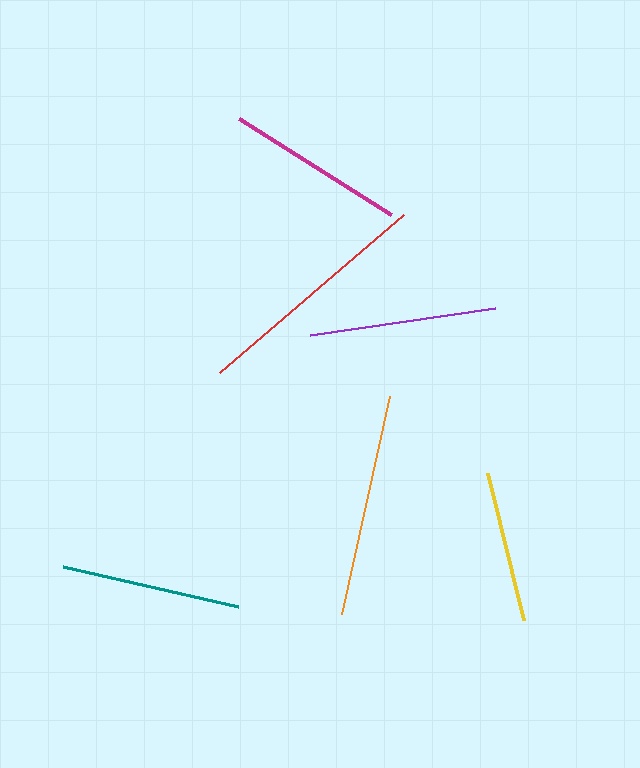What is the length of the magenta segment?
The magenta segment is approximately 180 pixels long.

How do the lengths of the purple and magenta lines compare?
The purple and magenta lines are approximately the same length.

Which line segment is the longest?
The red line is the longest at approximately 242 pixels.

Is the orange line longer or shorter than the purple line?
The orange line is longer than the purple line.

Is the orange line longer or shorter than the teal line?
The orange line is longer than the teal line.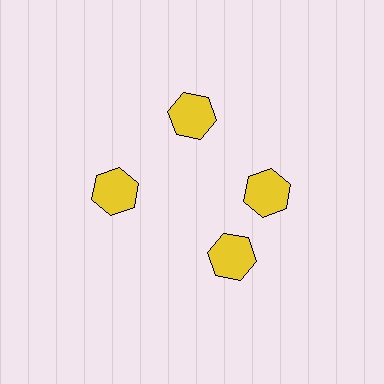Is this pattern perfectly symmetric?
No. The 4 yellow hexagons are arranged in a ring, but one element near the 6 o'clock position is rotated out of alignment along the ring, breaking the 4-fold rotational symmetry.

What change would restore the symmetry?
The symmetry would be restored by rotating it back into even spacing with its neighbors so that all 4 hexagons sit at equal angles and equal distance from the center.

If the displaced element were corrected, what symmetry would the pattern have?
It would have 4-fold rotational symmetry — the pattern would map onto itself every 90 degrees.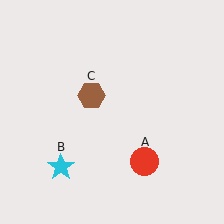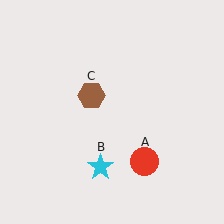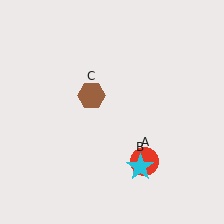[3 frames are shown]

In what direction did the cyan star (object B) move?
The cyan star (object B) moved right.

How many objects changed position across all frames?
1 object changed position: cyan star (object B).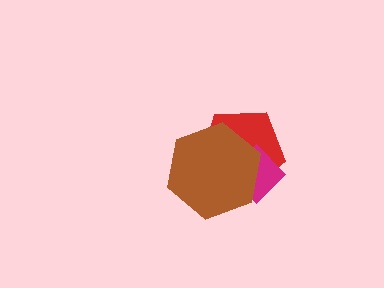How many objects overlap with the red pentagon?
2 objects overlap with the red pentagon.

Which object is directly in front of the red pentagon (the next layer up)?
The magenta diamond is directly in front of the red pentagon.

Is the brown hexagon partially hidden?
No, no other shape covers it.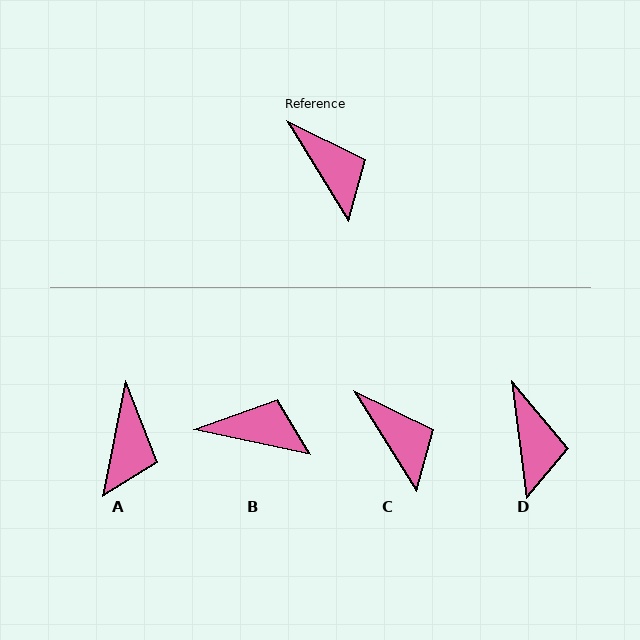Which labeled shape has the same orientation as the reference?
C.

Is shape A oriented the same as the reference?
No, it is off by about 43 degrees.